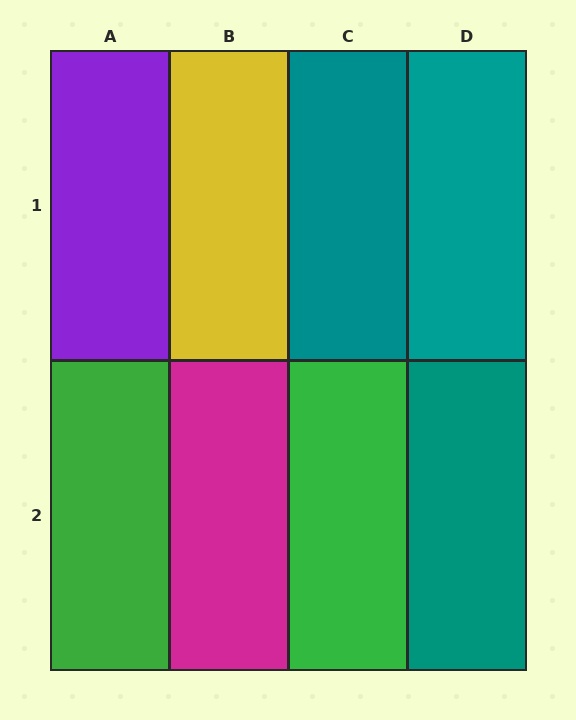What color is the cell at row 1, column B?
Yellow.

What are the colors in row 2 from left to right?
Green, magenta, green, teal.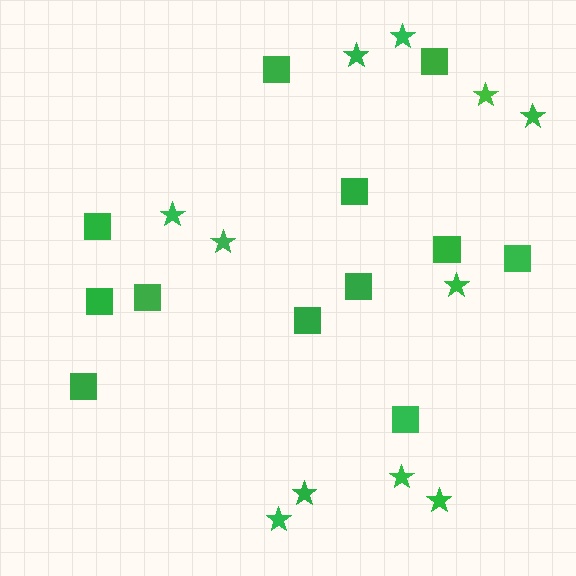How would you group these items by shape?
There are 2 groups: one group of squares (12) and one group of stars (11).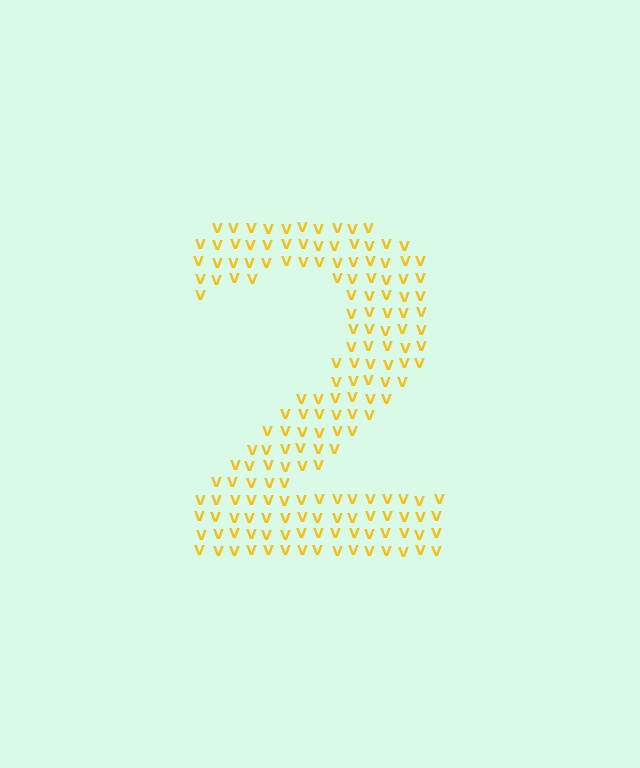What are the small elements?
The small elements are letter V's.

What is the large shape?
The large shape is the digit 2.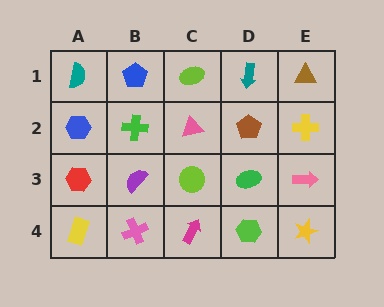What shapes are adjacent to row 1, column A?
A blue hexagon (row 2, column A), a blue pentagon (row 1, column B).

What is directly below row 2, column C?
A lime circle.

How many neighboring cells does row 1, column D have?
3.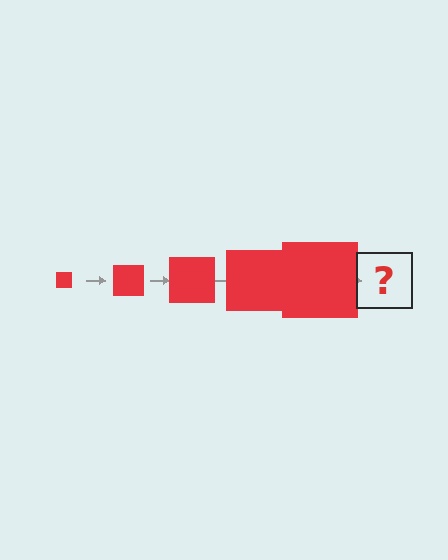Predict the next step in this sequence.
The next step is a red square, larger than the previous one.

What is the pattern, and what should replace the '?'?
The pattern is that the square gets progressively larger each step. The '?' should be a red square, larger than the previous one.